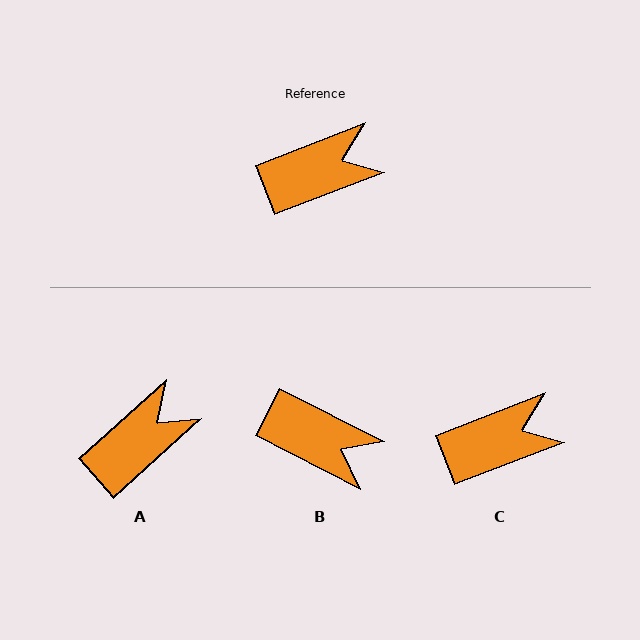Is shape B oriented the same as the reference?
No, it is off by about 48 degrees.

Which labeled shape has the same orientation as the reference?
C.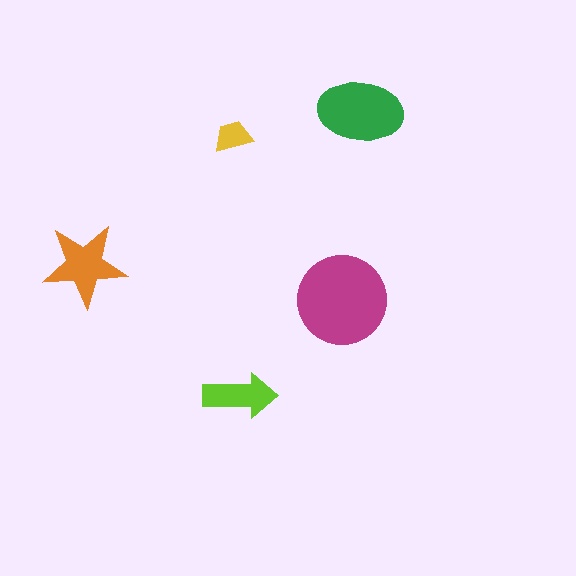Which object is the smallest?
The yellow trapezoid.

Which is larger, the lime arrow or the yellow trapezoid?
The lime arrow.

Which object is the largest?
The magenta circle.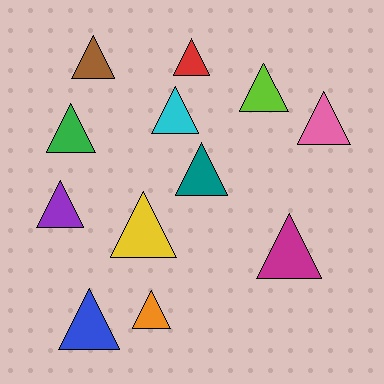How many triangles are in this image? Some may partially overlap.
There are 12 triangles.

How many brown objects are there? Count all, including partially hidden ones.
There is 1 brown object.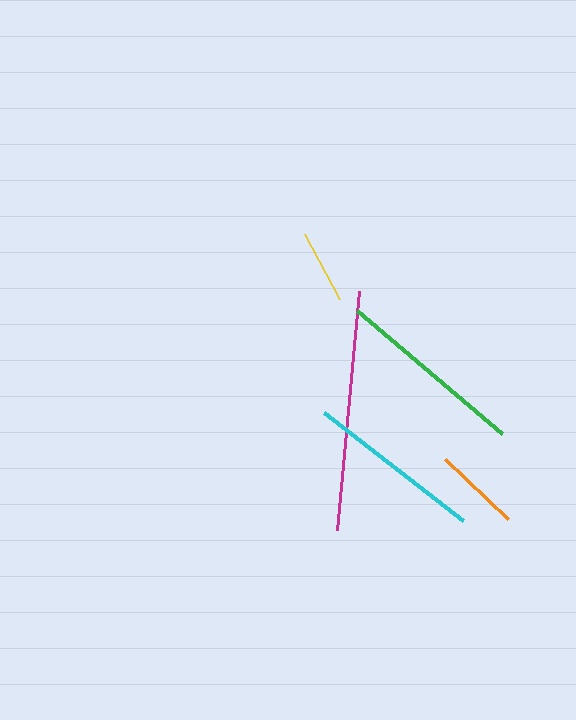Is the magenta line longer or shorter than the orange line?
The magenta line is longer than the orange line.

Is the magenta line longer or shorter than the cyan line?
The magenta line is longer than the cyan line.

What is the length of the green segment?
The green segment is approximately 190 pixels long.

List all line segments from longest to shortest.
From longest to shortest: magenta, green, cyan, orange, yellow.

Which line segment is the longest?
The magenta line is the longest at approximately 240 pixels.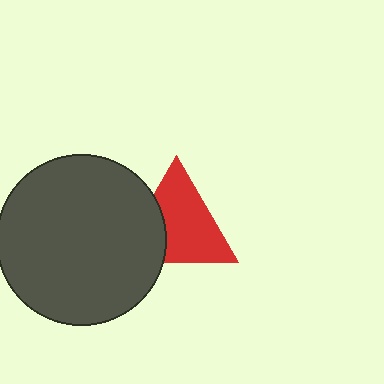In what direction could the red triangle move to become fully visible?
The red triangle could move right. That would shift it out from behind the dark gray circle entirely.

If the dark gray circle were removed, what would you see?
You would see the complete red triangle.